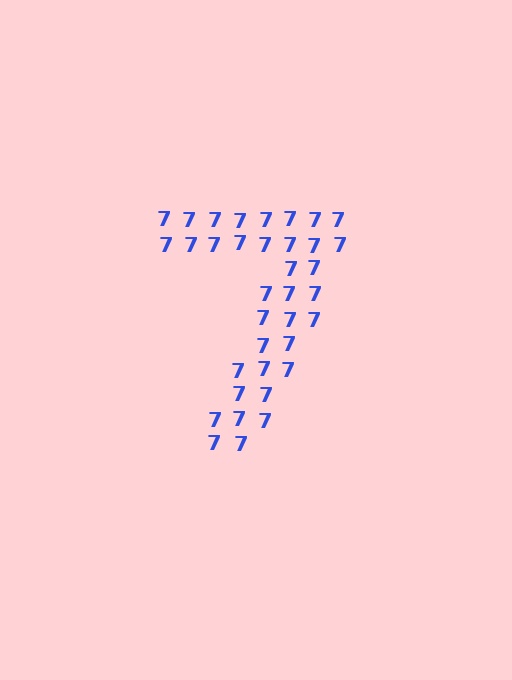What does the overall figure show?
The overall figure shows the digit 7.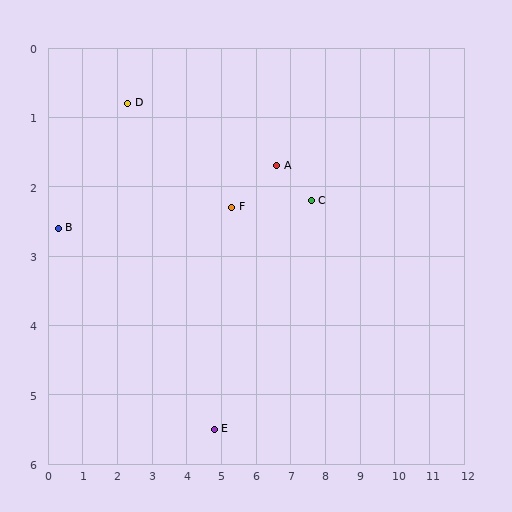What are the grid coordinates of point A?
Point A is at approximately (6.6, 1.7).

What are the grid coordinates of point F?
Point F is at approximately (5.3, 2.3).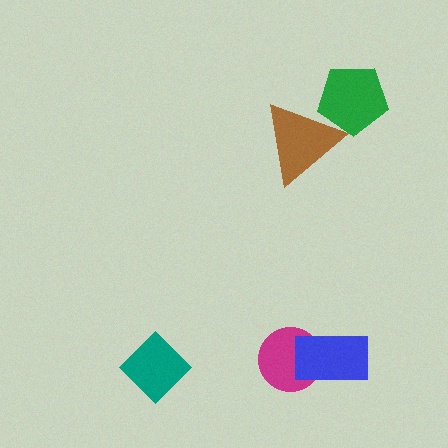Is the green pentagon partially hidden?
Yes, it is partially covered by another shape.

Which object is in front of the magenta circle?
The blue rectangle is in front of the magenta circle.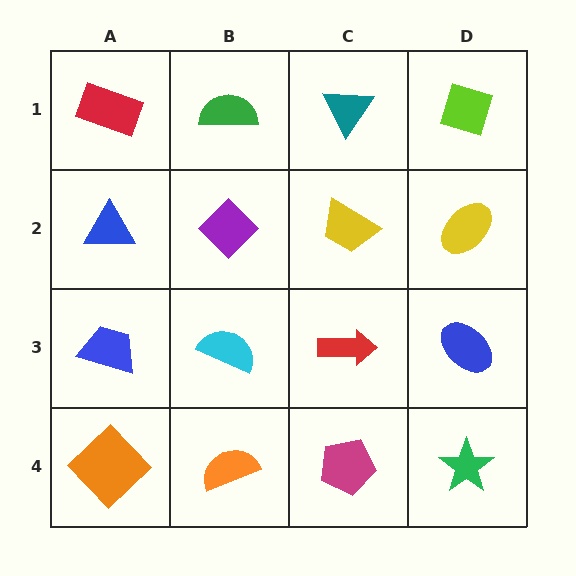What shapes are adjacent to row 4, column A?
A blue trapezoid (row 3, column A), an orange semicircle (row 4, column B).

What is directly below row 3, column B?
An orange semicircle.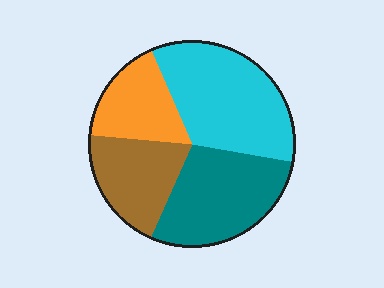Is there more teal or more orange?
Teal.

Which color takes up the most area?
Cyan, at roughly 35%.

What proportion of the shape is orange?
Orange covers 17% of the shape.